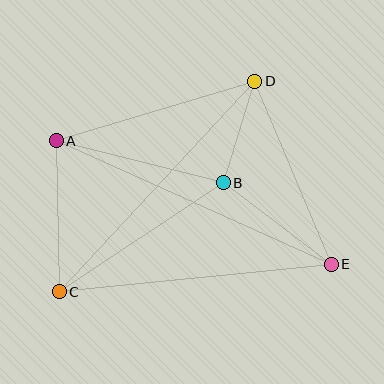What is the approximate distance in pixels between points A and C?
The distance between A and C is approximately 151 pixels.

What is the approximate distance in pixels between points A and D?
The distance between A and D is approximately 207 pixels.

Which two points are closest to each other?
Points B and D are closest to each other.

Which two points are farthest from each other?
Points A and E are farthest from each other.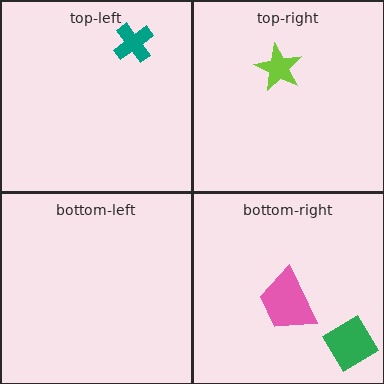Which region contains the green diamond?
The bottom-right region.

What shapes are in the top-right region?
The lime star.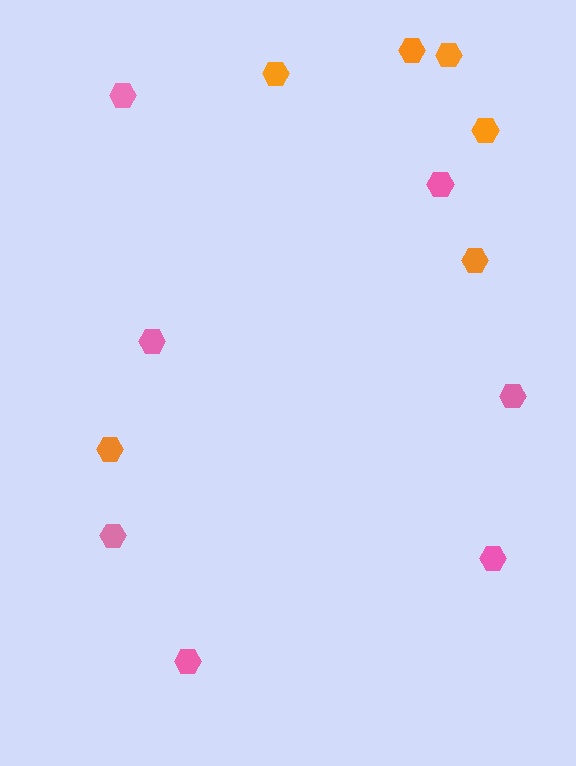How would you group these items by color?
There are 2 groups: one group of pink hexagons (7) and one group of orange hexagons (6).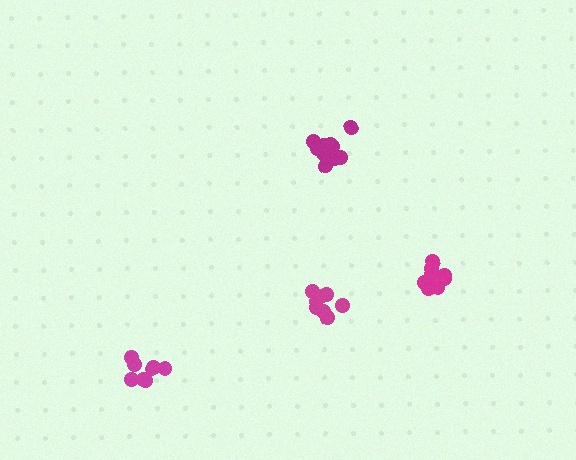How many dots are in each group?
Group 1: 8 dots, Group 2: 11 dots, Group 3: 11 dots, Group 4: 8 dots (38 total).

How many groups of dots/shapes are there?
There are 4 groups.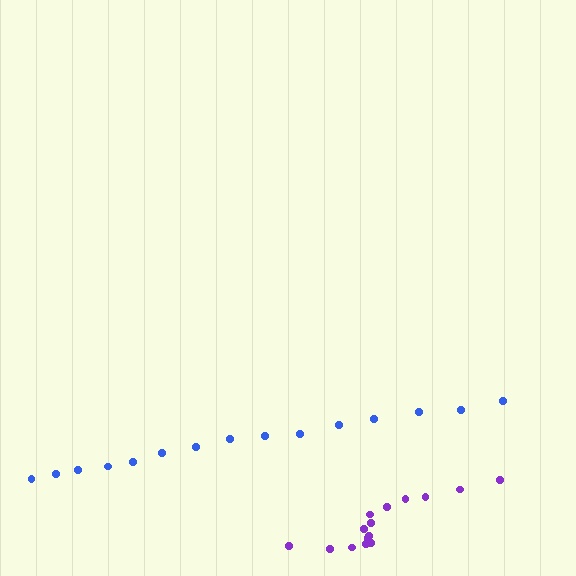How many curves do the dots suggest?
There are 2 distinct paths.